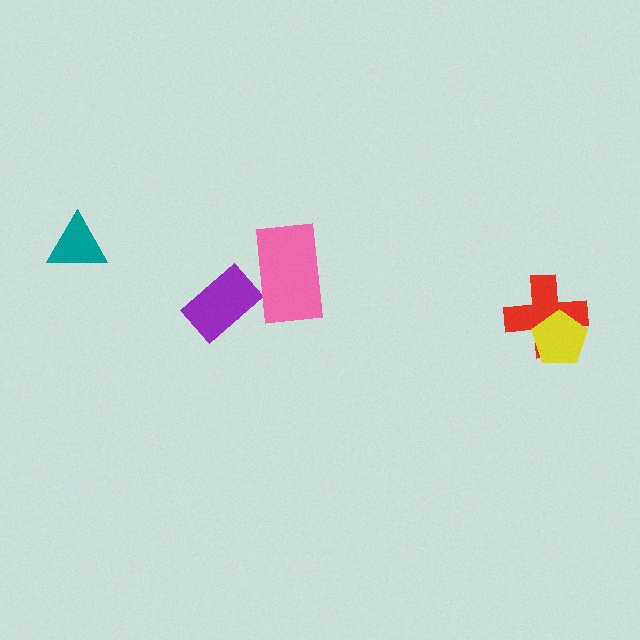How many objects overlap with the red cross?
1 object overlaps with the red cross.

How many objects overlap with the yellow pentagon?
1 object overlaps with the yellow pentagon.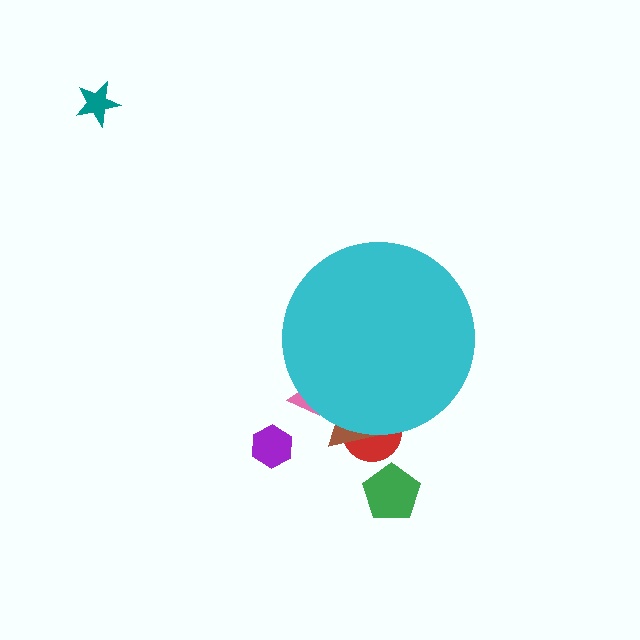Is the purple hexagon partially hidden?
No, the purple hexagon is fully visible.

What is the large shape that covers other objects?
A cyan circle.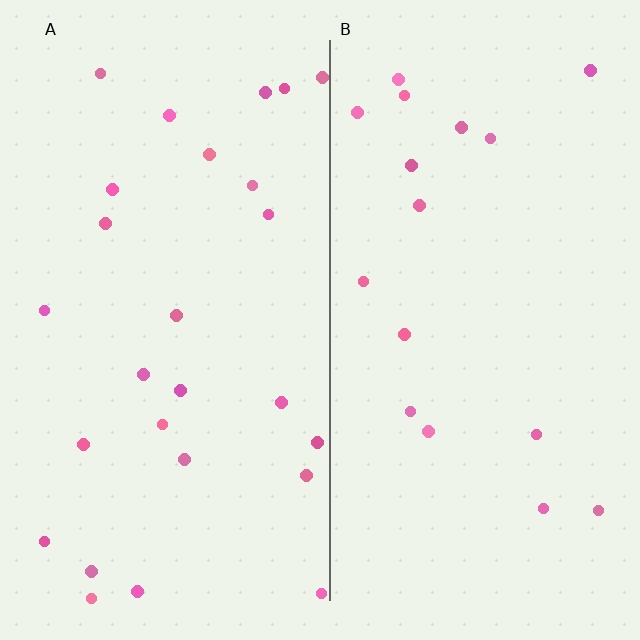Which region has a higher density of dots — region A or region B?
A (the left).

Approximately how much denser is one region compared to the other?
Approximately 1.6× — region A over region B.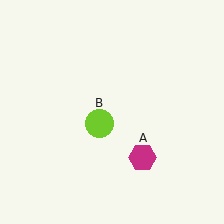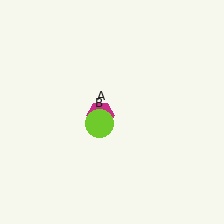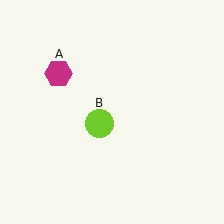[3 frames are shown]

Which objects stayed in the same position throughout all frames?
Lime circle (object B) remained stationary.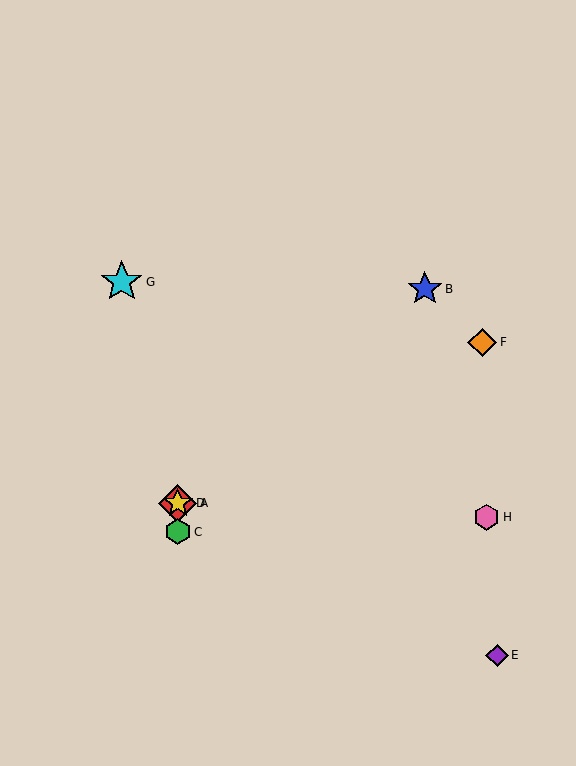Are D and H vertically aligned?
No, D is at x≈178 and H is at x≈487.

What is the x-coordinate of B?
Object B is at x≈425.